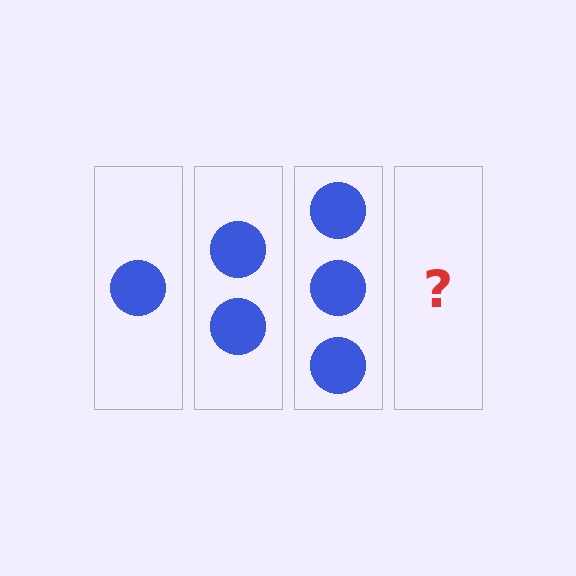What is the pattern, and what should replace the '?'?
The pattern is that each step adds one more circle. The '?' should be 4 circles.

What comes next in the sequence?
The next element should be 4 circles.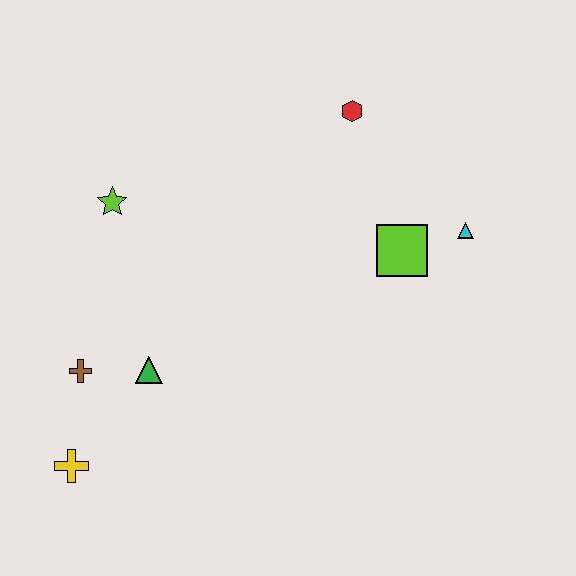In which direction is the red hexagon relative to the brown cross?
The red hexagon is to the right of the brown cross.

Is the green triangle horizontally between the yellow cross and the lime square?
Yes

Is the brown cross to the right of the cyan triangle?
No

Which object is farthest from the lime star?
The cyan triangle is farthest from the lime star.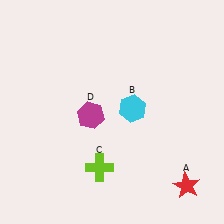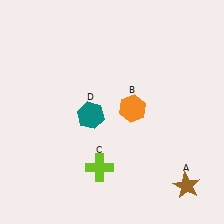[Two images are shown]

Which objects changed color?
A changed from red to brown. B changed from cyan to orange. D changed from magenta to teal.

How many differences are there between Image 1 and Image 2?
There are 3 differences between the two images.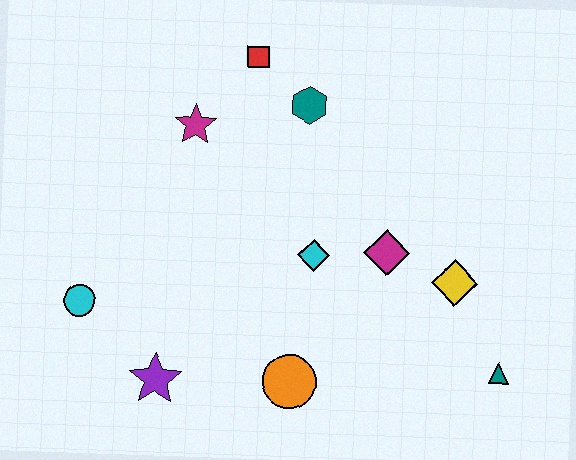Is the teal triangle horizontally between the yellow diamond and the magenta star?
No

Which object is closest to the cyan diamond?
The magenta diamond is closest to the cyan diamond.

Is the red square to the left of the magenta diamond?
Yes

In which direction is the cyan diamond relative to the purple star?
The cyan diamond is to the right of the purple star.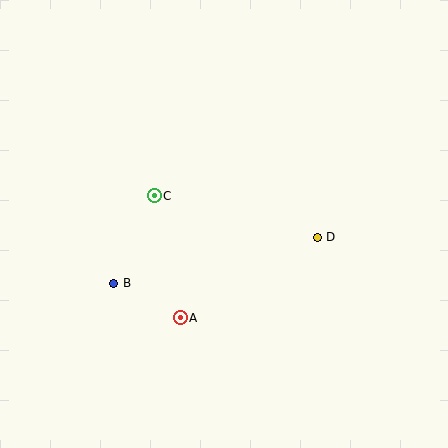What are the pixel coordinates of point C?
Point C is at (154, 196).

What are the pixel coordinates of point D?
Point D is at (317, 237).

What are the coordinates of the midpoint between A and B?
The midpoint between A and B is at (147, 301).